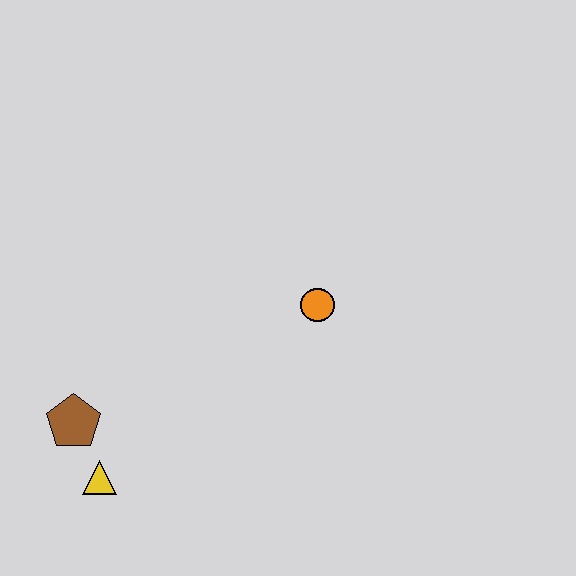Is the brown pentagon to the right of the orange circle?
No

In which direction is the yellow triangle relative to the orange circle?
The yellow triangle is to the left of the orange circle.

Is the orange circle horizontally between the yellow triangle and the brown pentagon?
No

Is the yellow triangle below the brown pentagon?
Yes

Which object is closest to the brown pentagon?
The yellow triangle is closest to the brown pentagon.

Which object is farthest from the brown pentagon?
The orange circle is farthest from the brown pentagon.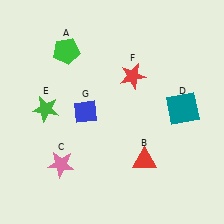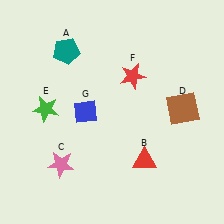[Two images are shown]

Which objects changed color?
A changed from green to teal. D changed from teal to brown.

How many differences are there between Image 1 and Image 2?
There are 2 differences between the two images.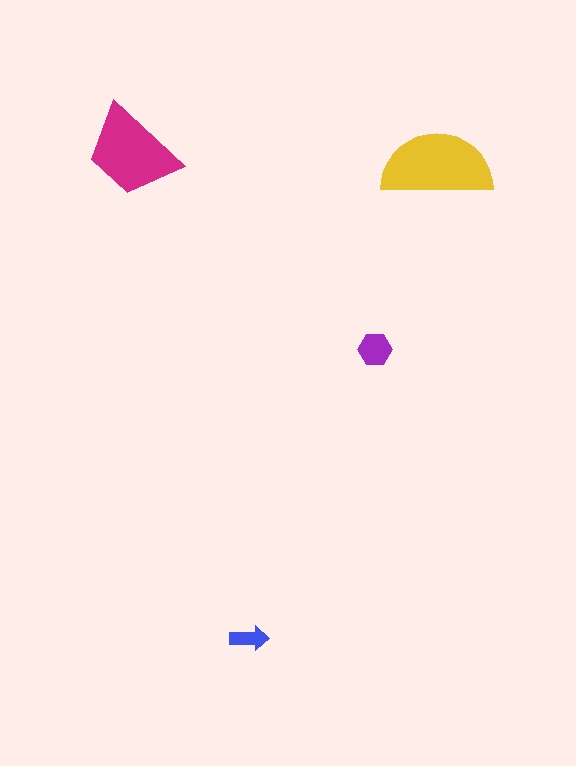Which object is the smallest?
The blue arrow.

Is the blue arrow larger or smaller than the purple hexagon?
Smaller.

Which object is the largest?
The yellow semicircle.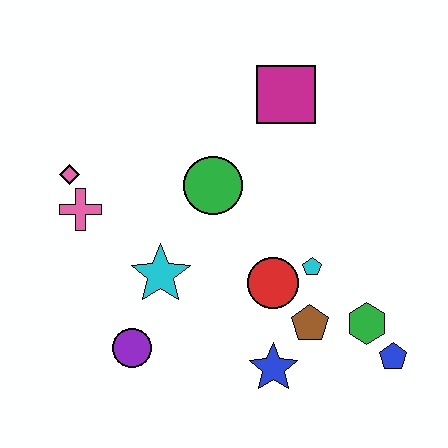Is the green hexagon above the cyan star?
No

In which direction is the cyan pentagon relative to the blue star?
The cyan pentagon is above the blue star.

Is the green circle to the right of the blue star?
No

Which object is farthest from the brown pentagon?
The pink diamond is farthest from the brown pentagon.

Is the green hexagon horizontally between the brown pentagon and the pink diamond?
No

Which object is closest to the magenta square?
The green circle is closest to the magenta square.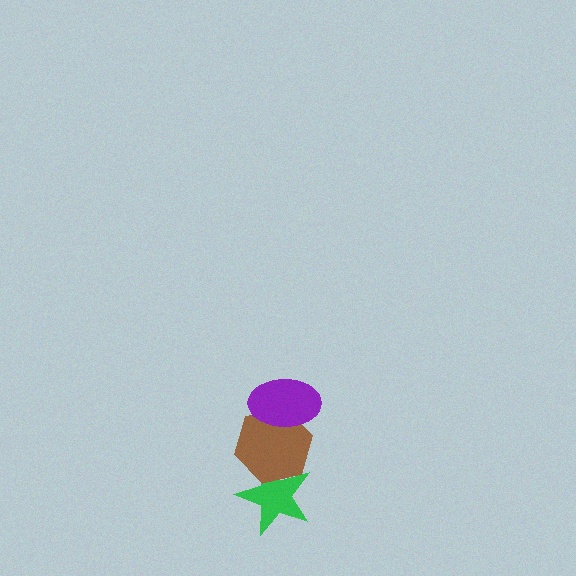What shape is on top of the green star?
The brown hexagon is on top of the green star.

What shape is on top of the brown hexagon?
The purple ellipse is on top of the brown hexagon.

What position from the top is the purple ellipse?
The purple ellipse is 1st from the top.